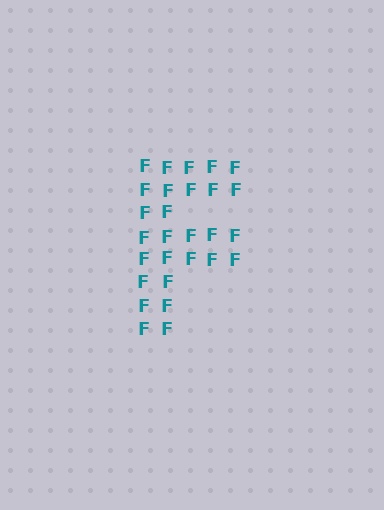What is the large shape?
The large shape is the letter F.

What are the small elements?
The small elements are letter F's.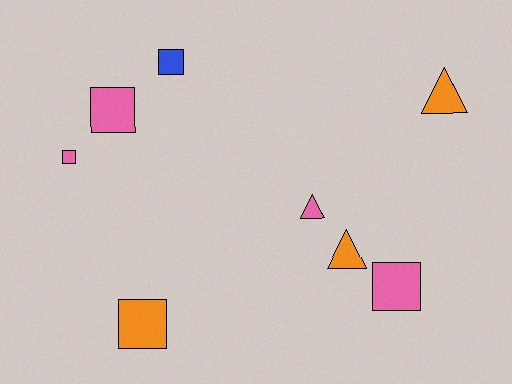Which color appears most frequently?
Pink, with 4 objects.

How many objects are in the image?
There are 8 objects.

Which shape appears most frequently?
Square, with 5 objects.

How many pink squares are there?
There are 3 pink squares.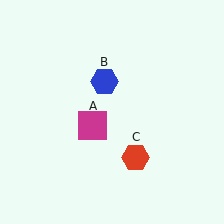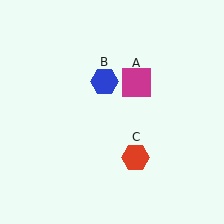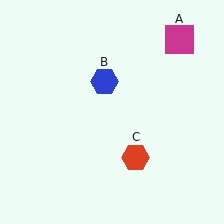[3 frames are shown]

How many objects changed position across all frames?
1 object changed position: magenta square (object A).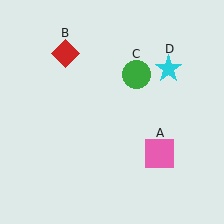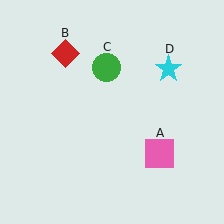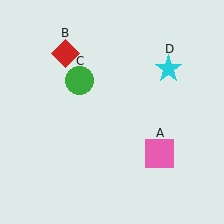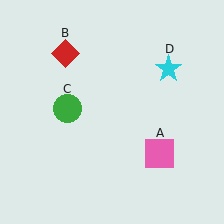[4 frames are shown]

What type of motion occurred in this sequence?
The green circle (object C) rotated counterclockwise around the center of the scene.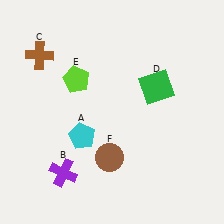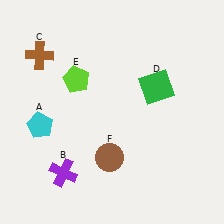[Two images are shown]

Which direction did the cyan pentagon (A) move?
The cyan pentagon (A) moved left.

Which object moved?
The cyan pentagon (A) moved left.